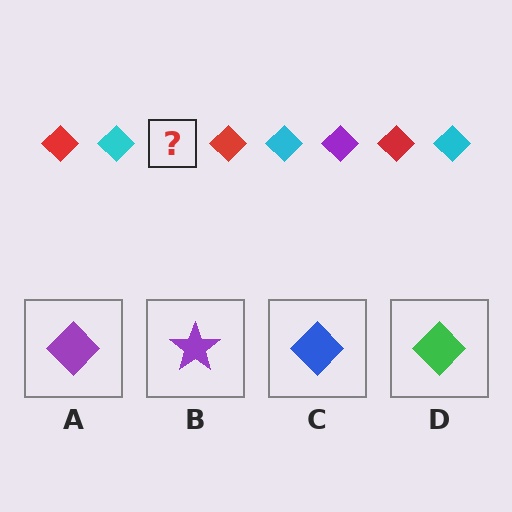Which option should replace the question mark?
Option A.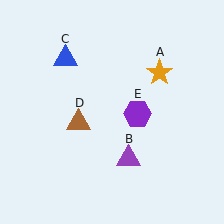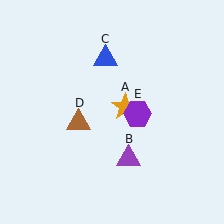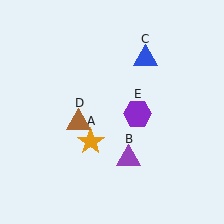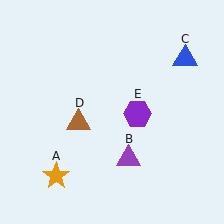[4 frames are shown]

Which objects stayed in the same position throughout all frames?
Purple triangle (object B) and brown triangle (object D) and purple hexagon (object E) remained stationary.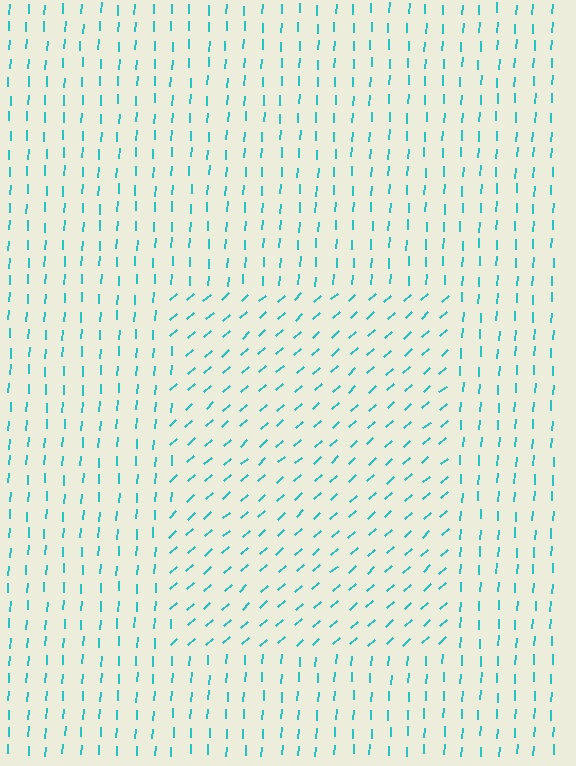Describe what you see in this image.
The image is filled with small cyan line segments. A rectangle region in the image has lines oriented differently from the surrounding lines, creating a visible texture boundary.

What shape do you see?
I see a rectangle.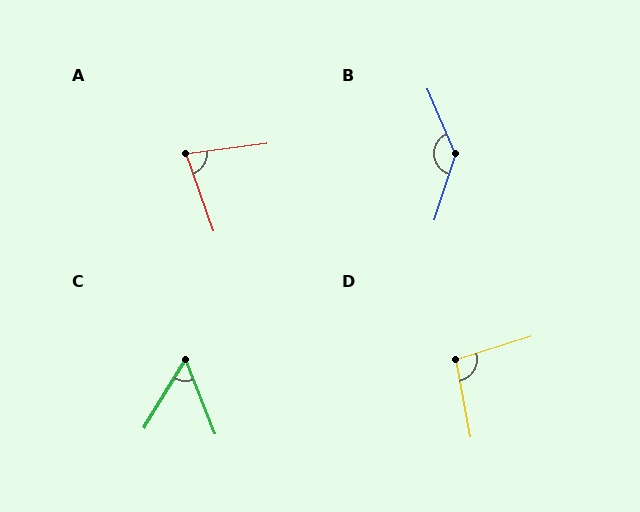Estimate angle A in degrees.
Approximately 78 degrees.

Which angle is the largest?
B, at approximately 139 degrees.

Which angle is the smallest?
C, at approximately 53 degrees.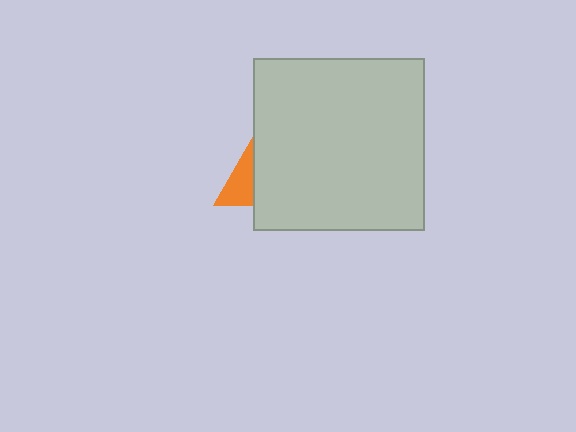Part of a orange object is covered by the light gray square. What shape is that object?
It is a triangle.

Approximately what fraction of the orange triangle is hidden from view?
Roughly 62% of the orange triangle is hidden behind the light gray square.